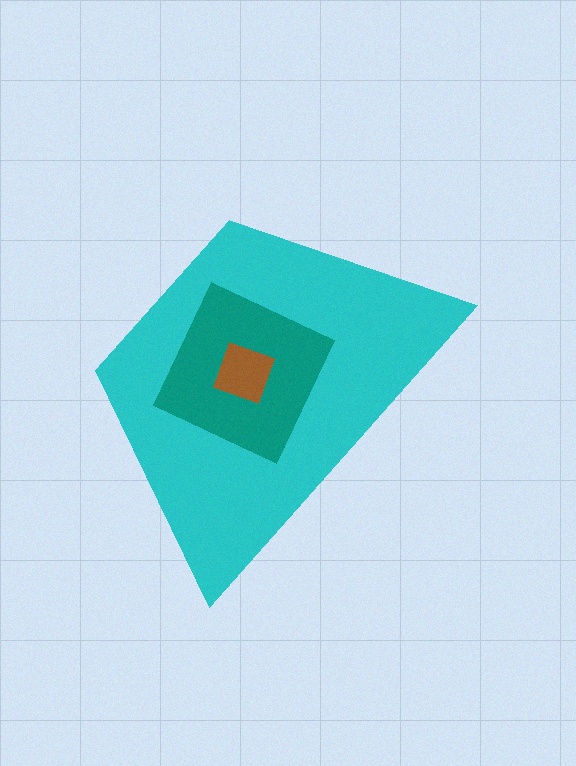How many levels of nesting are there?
3.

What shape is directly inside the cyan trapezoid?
The teal diamond.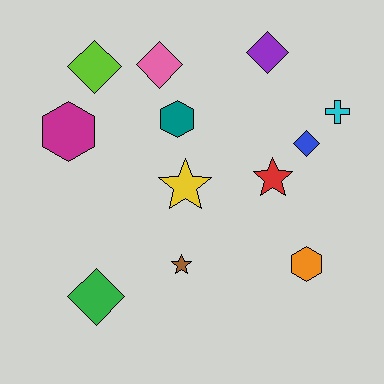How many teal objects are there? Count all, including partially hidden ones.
There is 1 teal object.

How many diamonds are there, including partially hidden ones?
There are 5 diamonds.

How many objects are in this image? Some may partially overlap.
There are 12 objects.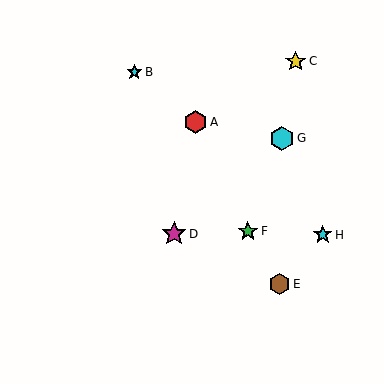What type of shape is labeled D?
Shape D is a magenta star.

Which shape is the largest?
The magenta star (labeled D) is the largest.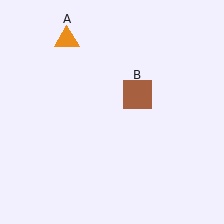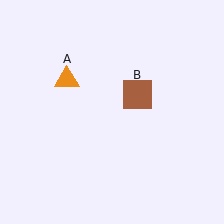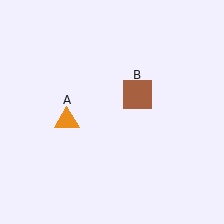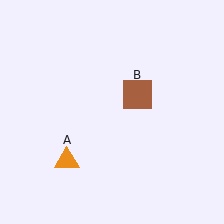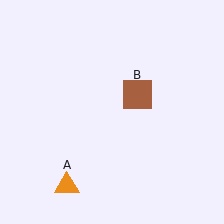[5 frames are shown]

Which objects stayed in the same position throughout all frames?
Brown square (object B) remained stationary.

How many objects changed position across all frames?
1 object changed position: orange triangle (object A).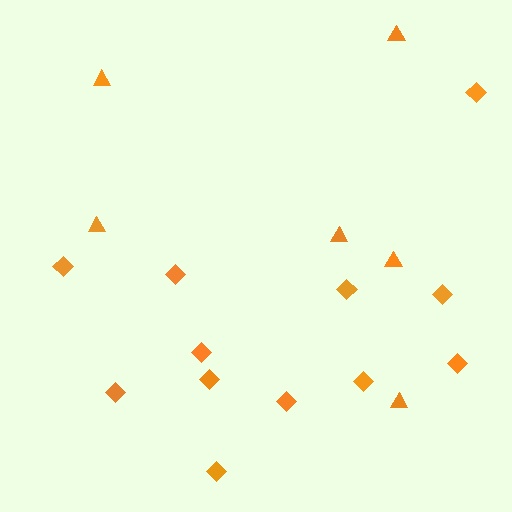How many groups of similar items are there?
There are 2 groups: one group of triangles (6) and one group of diamonds (12).